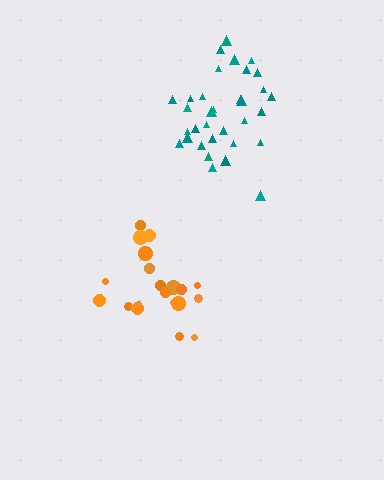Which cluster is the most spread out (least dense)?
Orange.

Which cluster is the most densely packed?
Teal.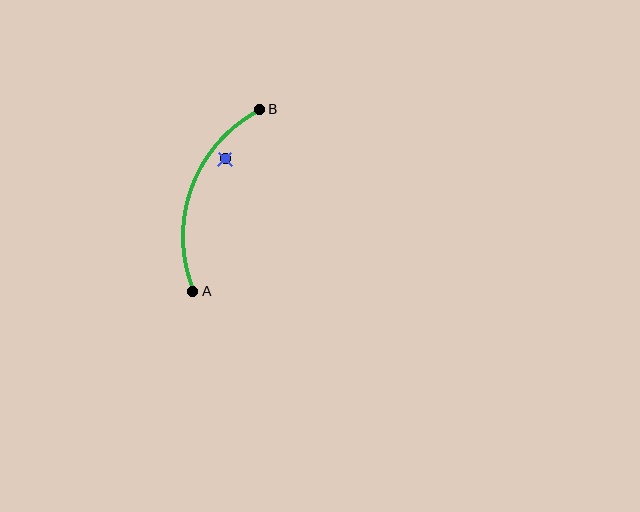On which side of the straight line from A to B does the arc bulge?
The arc bulges to the left of the straight line connecting A and B.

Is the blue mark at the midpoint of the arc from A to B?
No — the blue mark does not lie on the arc at all. It sits slightly inside the curve.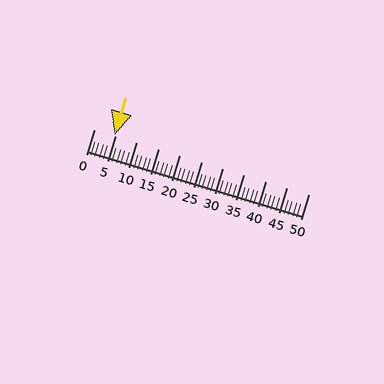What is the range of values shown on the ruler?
The ruler shows values from 0 to 50.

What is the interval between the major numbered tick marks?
The major tick marks are spaced 5 units apart.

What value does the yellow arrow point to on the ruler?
The yellow arrow points to approximately 5.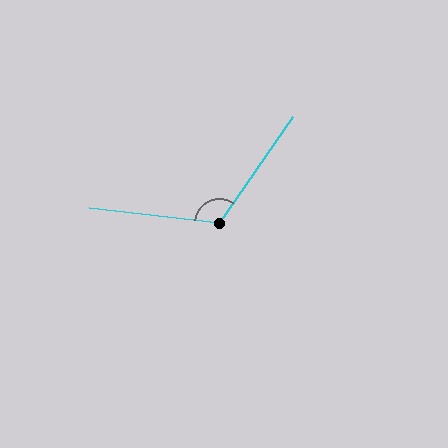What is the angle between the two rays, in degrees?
Approximately 118 degrees.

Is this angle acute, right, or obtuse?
It is obtuse.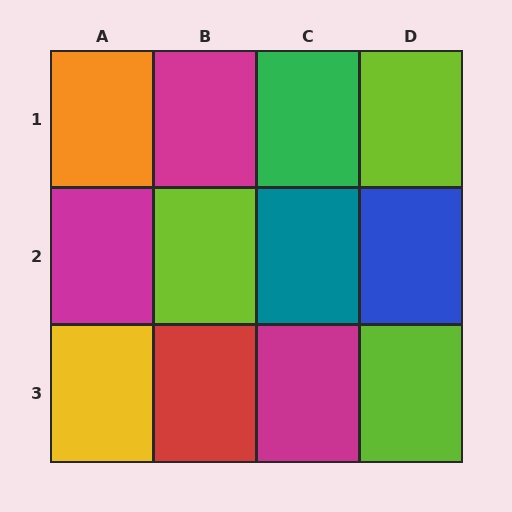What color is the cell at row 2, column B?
Lime.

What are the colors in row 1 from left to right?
Orange, magenta, green, lime.